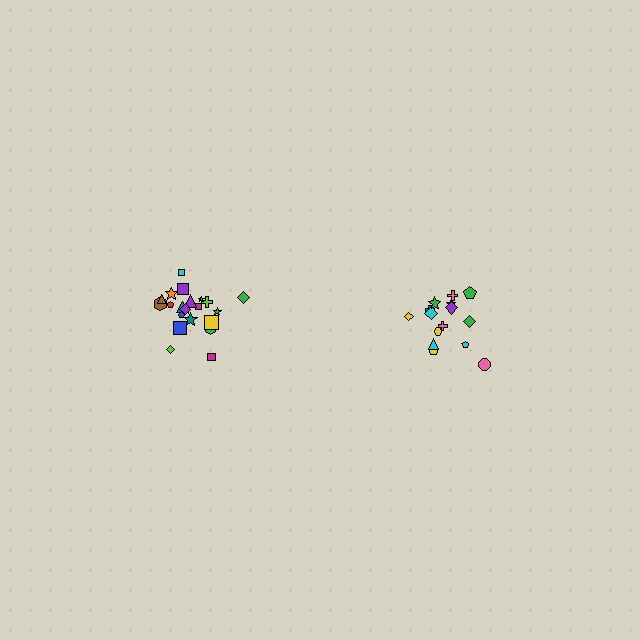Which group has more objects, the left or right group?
The left group.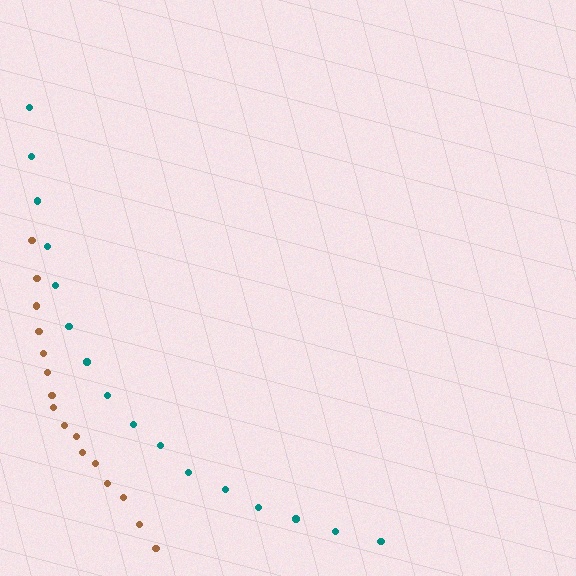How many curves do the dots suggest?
There are 2 distinct paths.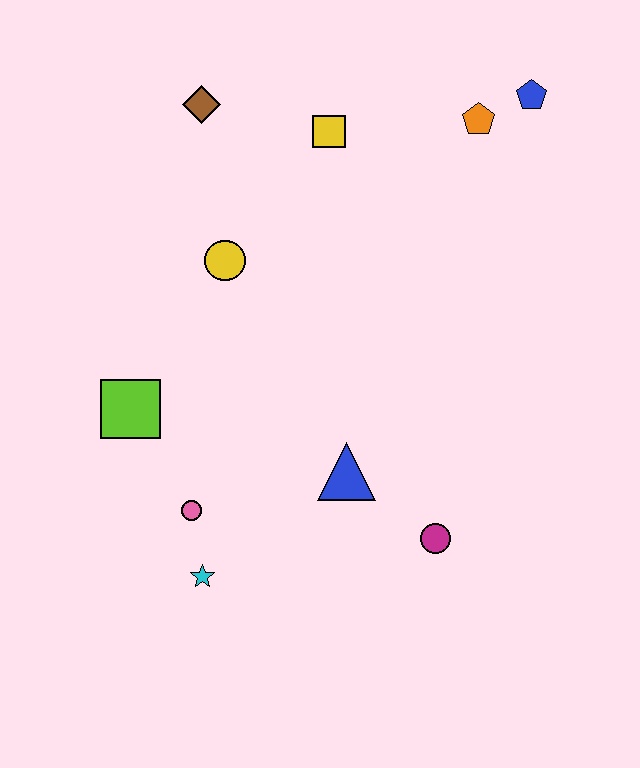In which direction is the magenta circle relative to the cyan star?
The magenta circle is to the right of the cyan star.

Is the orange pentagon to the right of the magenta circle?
Yes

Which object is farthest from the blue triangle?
The blue pentagon is farthest from the blue triangle.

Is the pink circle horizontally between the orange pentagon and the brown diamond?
No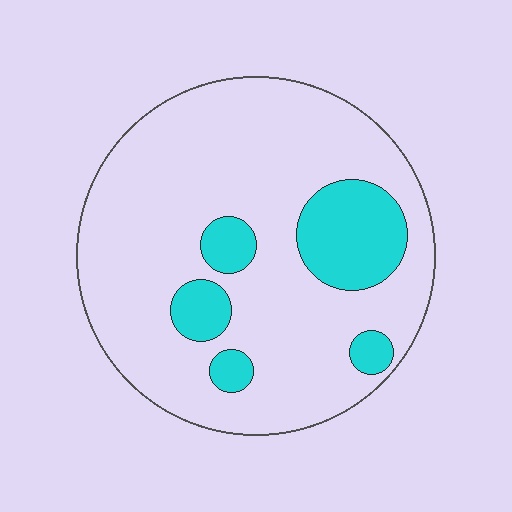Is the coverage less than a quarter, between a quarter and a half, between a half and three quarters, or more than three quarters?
Less than a quarter.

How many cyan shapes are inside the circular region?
5.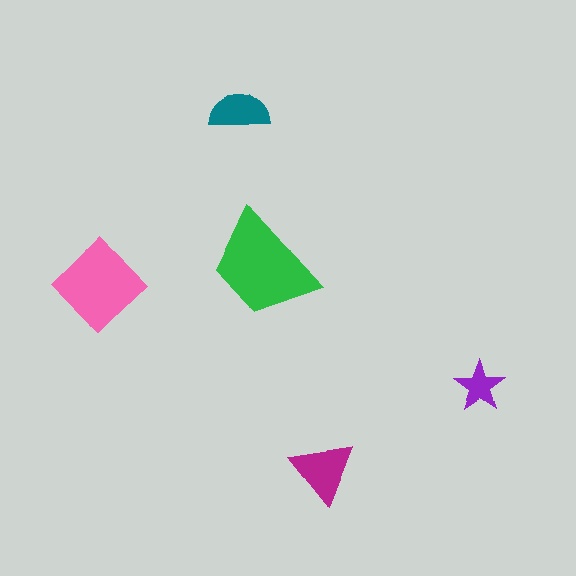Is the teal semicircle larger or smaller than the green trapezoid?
Smaller.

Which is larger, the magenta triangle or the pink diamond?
The pink diamond.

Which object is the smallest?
The purple star.